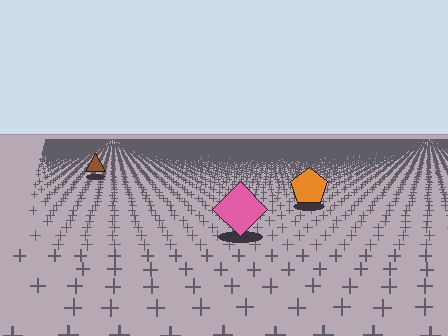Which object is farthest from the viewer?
The brown triangle is farthest from the viewer. It appears smaller and the ground texture around it is denser.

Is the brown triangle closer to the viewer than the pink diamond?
No. The pink diamond is closer — you can tell from the texture gradient: the ground texture is coarser near it.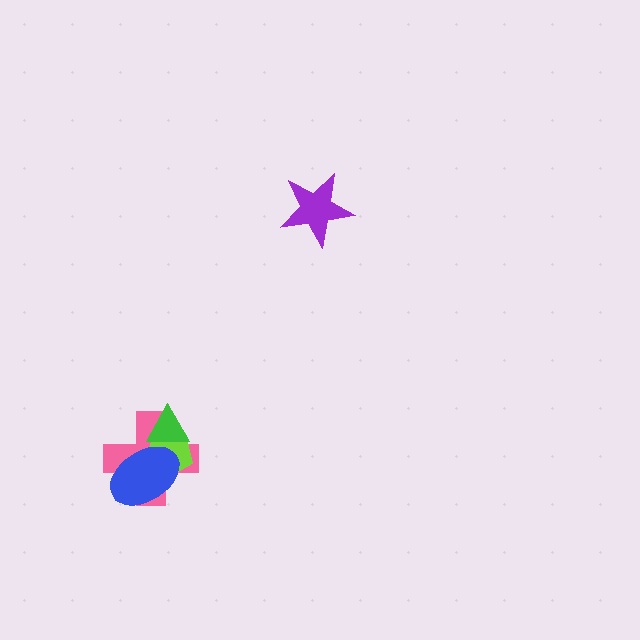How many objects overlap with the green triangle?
3 objects overlap with the green triangle.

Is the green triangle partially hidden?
Yes, it is partially covered by another shape.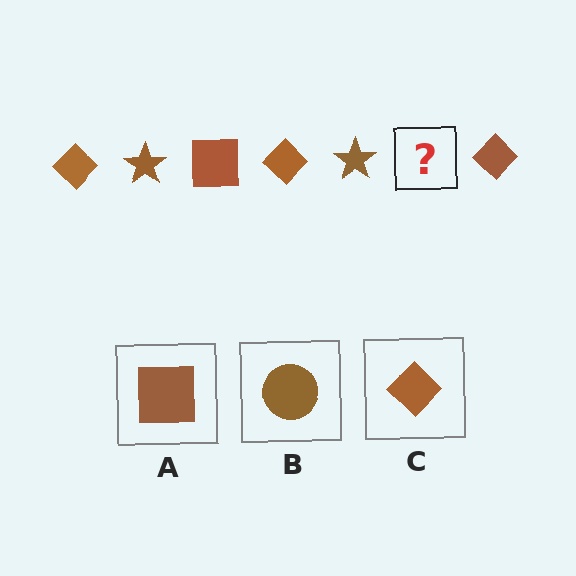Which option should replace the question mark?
Option A.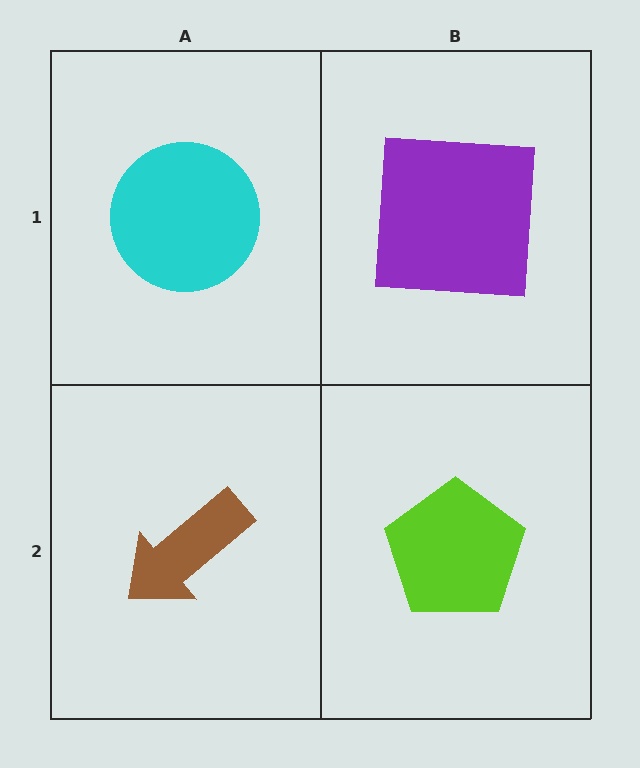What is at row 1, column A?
A cyan circle.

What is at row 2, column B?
A lime pentagon.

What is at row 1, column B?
A purple square.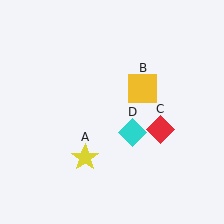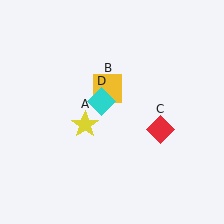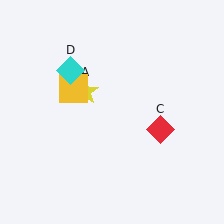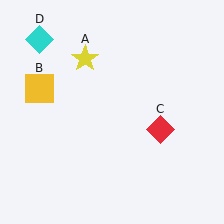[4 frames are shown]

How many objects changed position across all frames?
3 objects changed position: yellow star (object A), yellow square (object B), cyan diamond (object D).